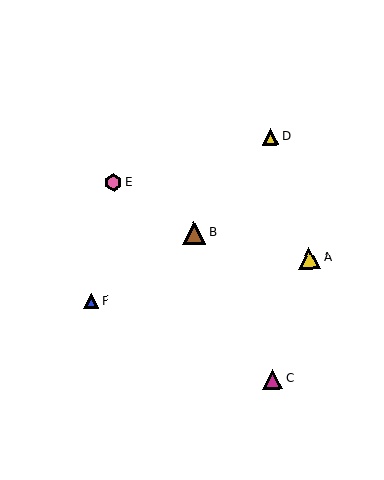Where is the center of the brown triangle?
The center of the brown triangle is at (194, 233).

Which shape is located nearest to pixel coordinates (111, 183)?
The pink hexagon (labeled E) at (114, 183) is nearest to that location.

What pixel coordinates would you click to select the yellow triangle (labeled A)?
Click at (309, 258) to select the yellow triangle A.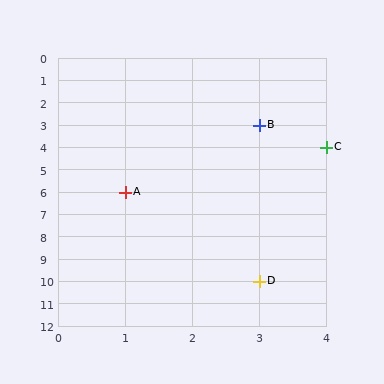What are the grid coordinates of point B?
Point B is at grid coordinates (3, 3).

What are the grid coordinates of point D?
Point D is at grid coordinates (3, 10).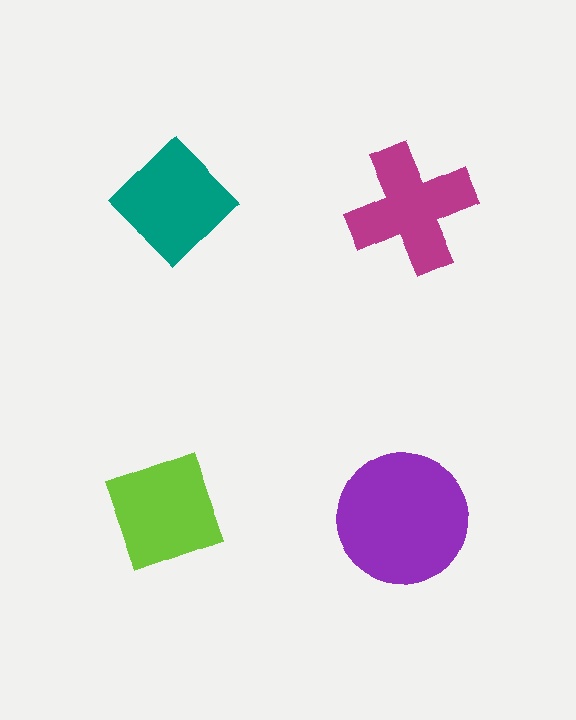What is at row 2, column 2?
A purple circle.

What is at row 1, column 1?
A teal diamond.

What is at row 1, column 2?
A magenta cross.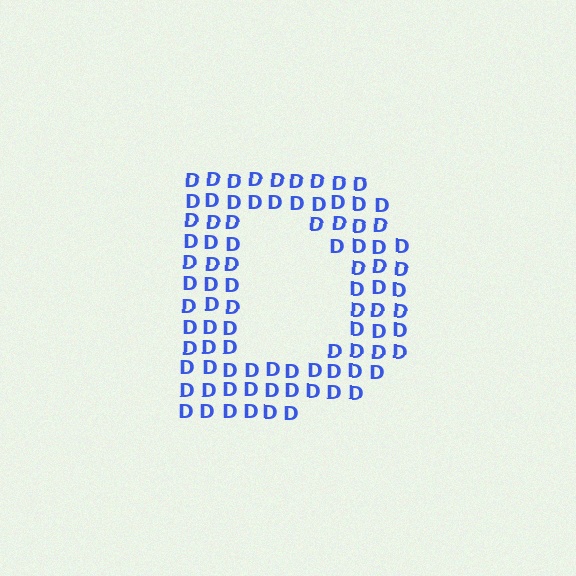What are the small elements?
The small elements are letter D's.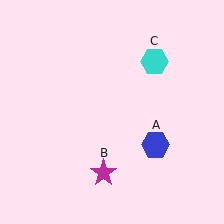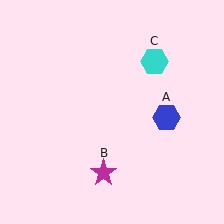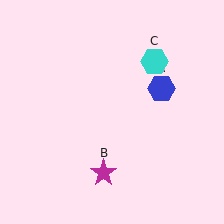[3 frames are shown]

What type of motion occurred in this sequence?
The blue hexagon (object A) rotated counterclockwise around the center of the scene.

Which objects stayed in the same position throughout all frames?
Magenta star (object B) and cyan hexagon (object C) remained stationary.